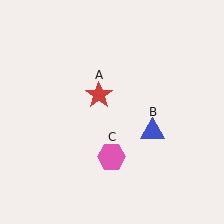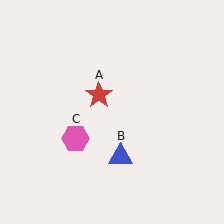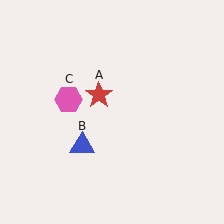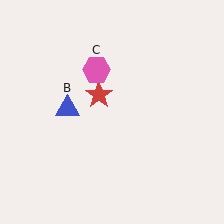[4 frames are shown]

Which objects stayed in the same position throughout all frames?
Red star (object A) remained stationary.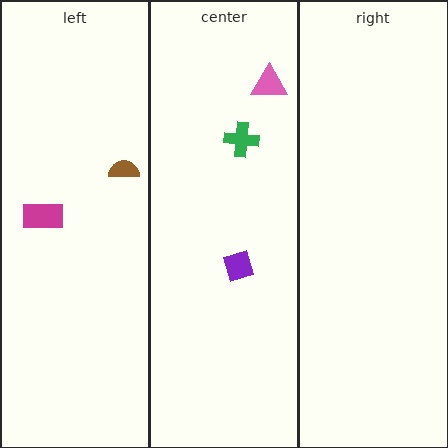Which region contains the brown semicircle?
The left region.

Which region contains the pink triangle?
The center region.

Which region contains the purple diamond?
The center region.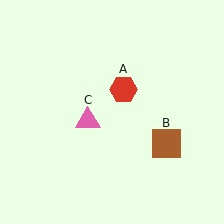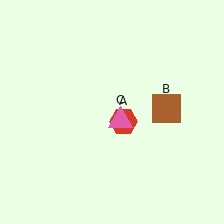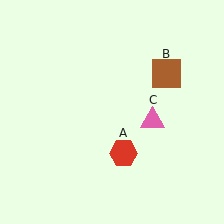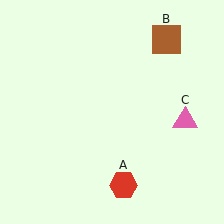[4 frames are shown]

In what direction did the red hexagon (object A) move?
The red hexagon (object A) moved down.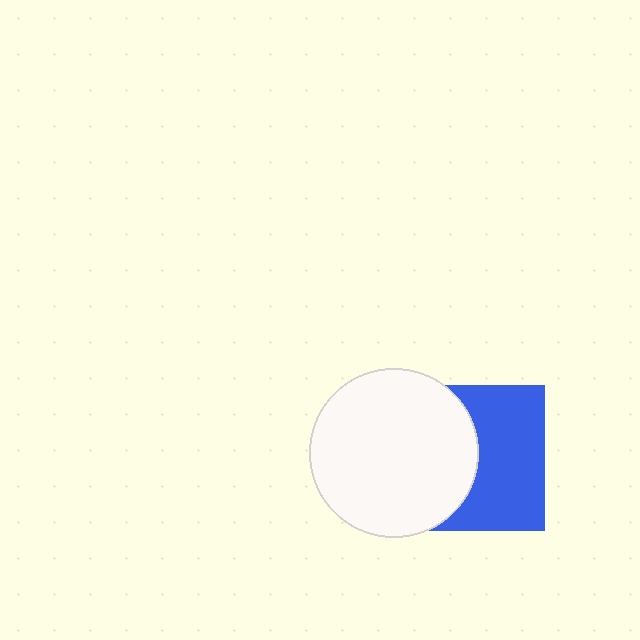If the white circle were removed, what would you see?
You would see the complete blue square.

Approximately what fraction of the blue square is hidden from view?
Roughly 46% of the blue square is hidden behind the white circle.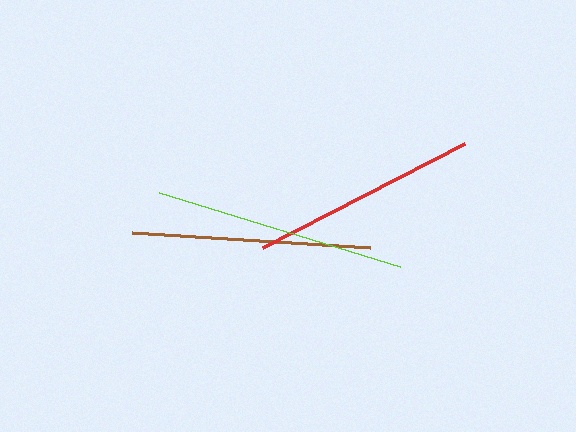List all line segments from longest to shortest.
From longest to shortest: lime, brown, red.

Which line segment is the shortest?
The red line is the shortest at approximately 227 pixels.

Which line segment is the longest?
The lime line is the longest at approximately 252 pixels.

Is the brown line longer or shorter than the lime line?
The lime line is longer than the brown line.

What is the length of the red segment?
The red segment is approximately 227 pixels long.